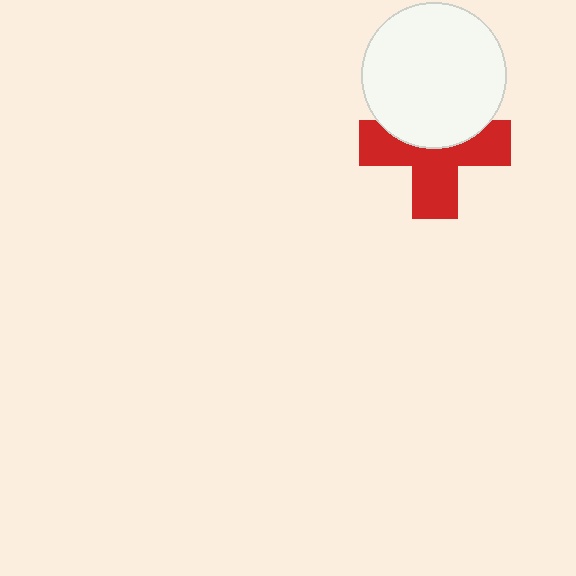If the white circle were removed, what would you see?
You would see the complete red cross.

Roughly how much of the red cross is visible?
About half of it is visible (roughly 60%).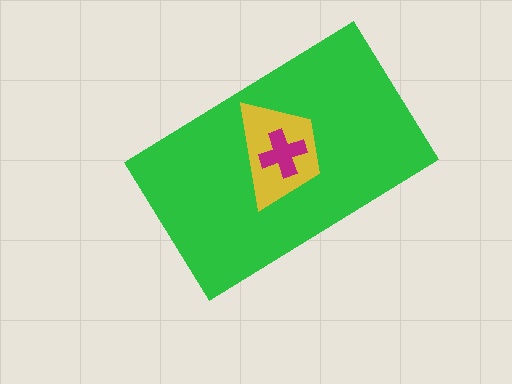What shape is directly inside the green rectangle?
The yellow trapezoid.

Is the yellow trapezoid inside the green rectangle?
Yes.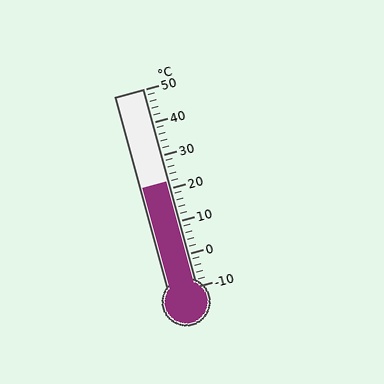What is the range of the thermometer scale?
The thermometer scale ranges from -10°C to 50°C.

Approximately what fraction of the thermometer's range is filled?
The thermometer is filled to approximately 55% of its range.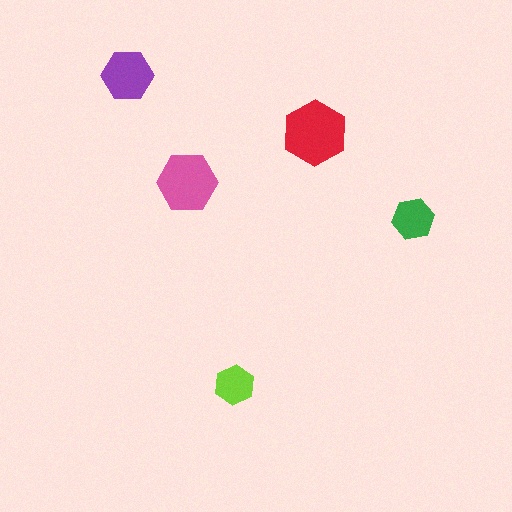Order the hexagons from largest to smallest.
the red one, the pink one, the purple one, the green one, the lime one.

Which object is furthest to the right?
The green hexagon is rightmost.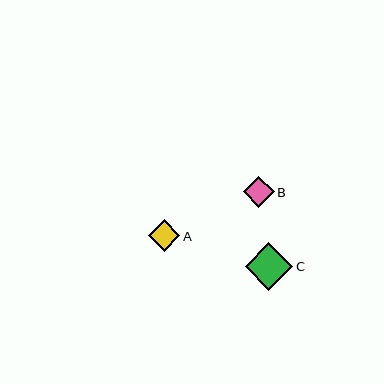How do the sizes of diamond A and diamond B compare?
Diamond A and diamond B are approximately the same size.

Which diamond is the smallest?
Diamond B is the smallest with a size of approximately 31 pixels.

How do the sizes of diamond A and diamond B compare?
Diamond A and diamond B are approximately the same size.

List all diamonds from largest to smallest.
From largest to smallest: C, A, B.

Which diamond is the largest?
Diamond C is the largest with a size of approximately 47 pixels.